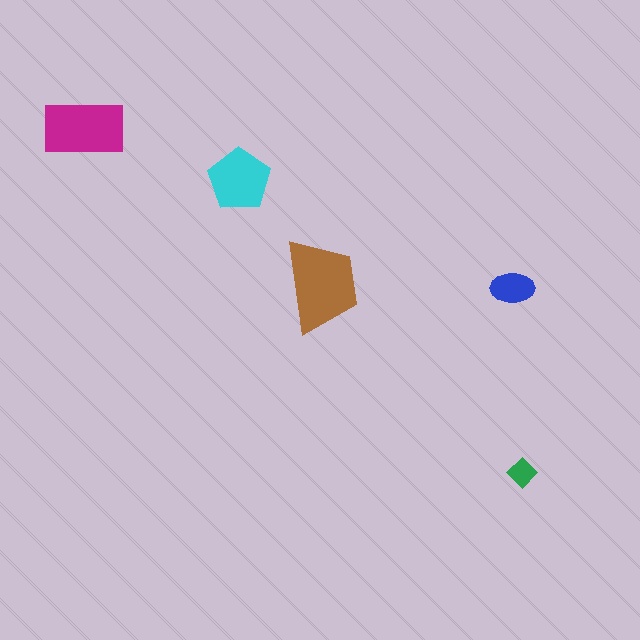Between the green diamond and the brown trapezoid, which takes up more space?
The brown trapezoid.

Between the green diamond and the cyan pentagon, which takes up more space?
The cyan pentagon.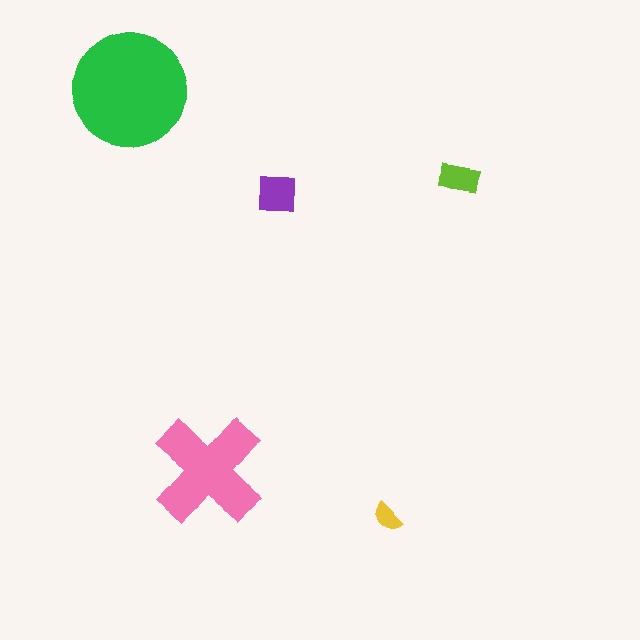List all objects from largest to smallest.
The green circle, the pink cross, the purple square, the lime rectangle, the yellow semicircle.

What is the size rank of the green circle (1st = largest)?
1st.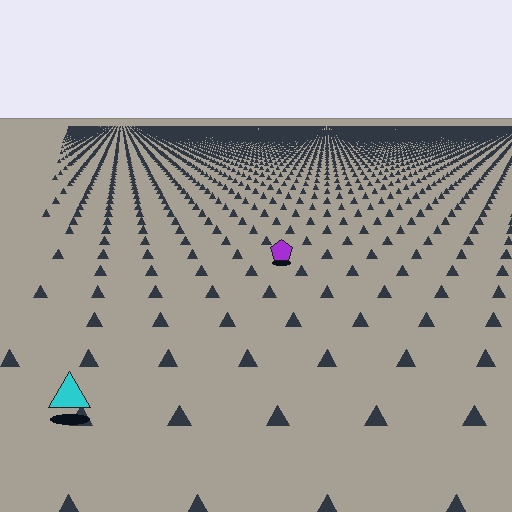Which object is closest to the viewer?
The cyan triangle is closest. The texture marks near it are larger and more spread out.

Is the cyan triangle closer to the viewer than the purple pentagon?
Yes. The cyan triangle is closer — you can tell from the texture gradient: the ground texture is coarser near it.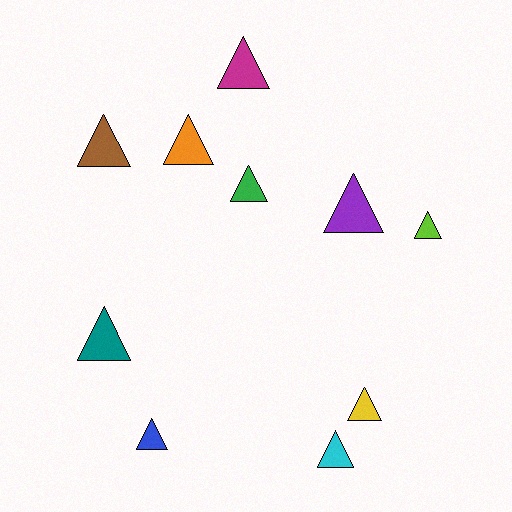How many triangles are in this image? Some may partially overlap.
There are 10 triangles.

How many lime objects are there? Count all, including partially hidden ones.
There is 1 lime object.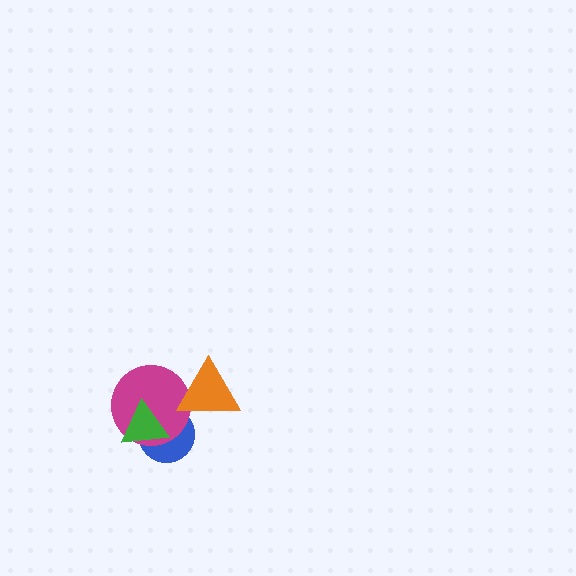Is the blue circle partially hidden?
Yes, it is partially covered by another shape.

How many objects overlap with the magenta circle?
3 objects overlap with the magenta circle.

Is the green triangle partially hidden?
No, no other shape covers it.